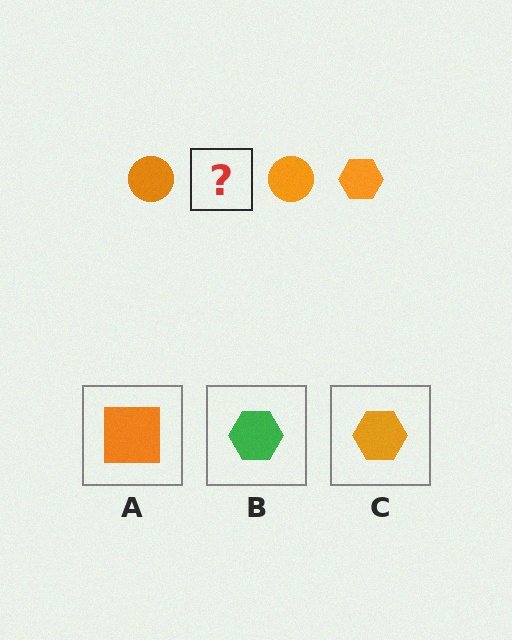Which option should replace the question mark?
Option C.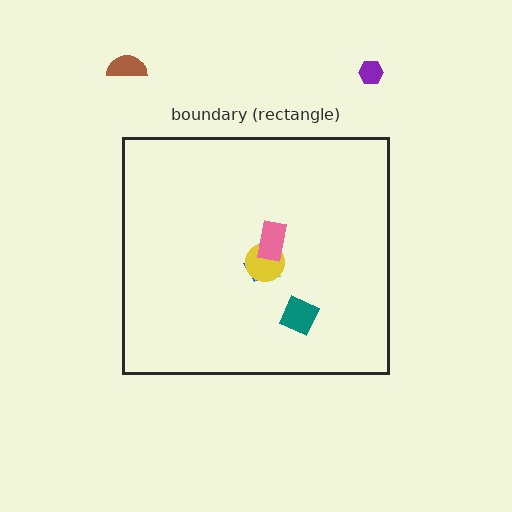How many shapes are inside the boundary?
5 inside, 2 outside.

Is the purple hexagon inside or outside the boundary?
Outside.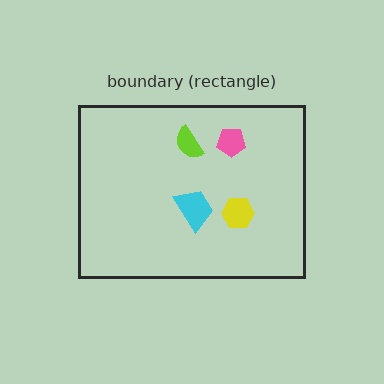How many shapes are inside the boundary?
4 inside, 0 outside.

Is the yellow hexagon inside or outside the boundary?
Inside.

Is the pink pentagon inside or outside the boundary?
Inside.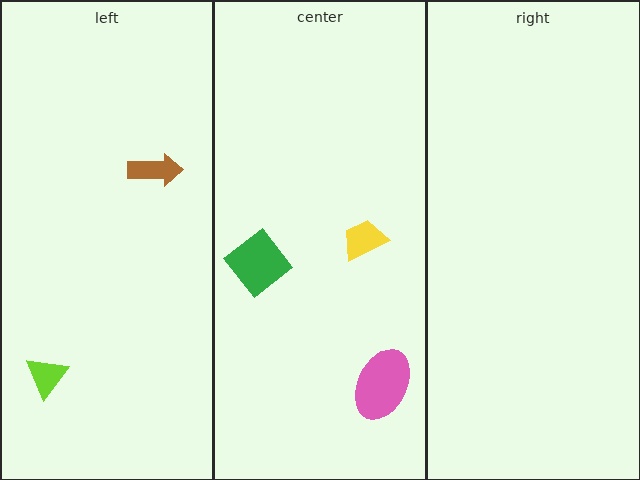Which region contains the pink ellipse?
The center region.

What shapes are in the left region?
The lime triangle, the brown arrow.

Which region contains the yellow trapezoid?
The center region.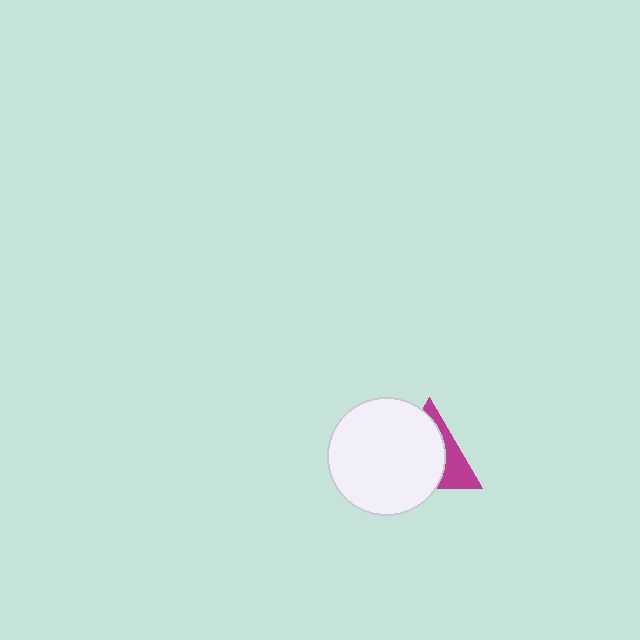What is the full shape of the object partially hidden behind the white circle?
The partially hidden object is a magenta triangle.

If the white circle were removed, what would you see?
You would see the complete magenta triangle.